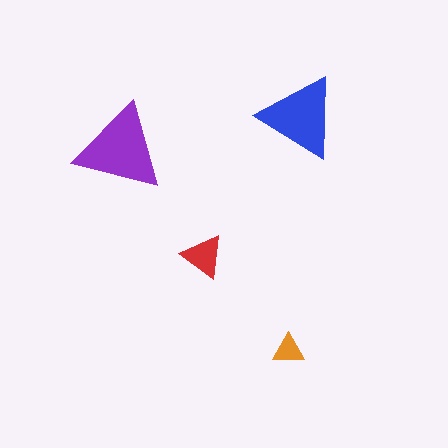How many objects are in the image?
There are 4 objects in the image.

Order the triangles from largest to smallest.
the purple one, the blue one, the red one, the orange one.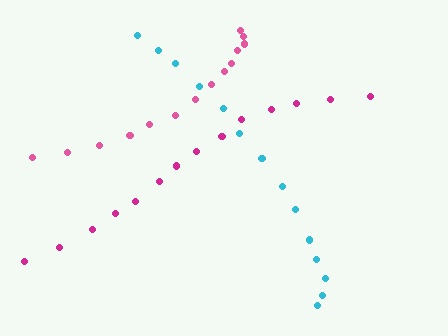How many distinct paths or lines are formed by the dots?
There are 3 distinct paths.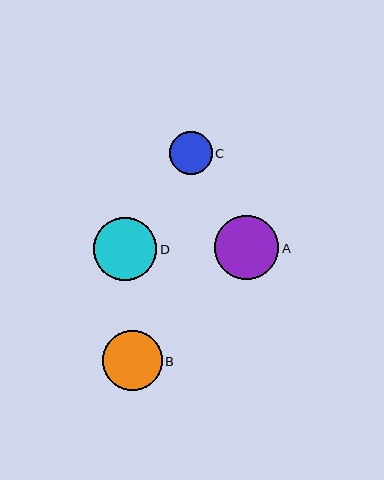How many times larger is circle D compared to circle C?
Circle D is approximately 1.5 times the size of circle C.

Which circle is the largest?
Circle A is the largest with a size of approximately 64 pixels.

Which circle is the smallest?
Circle C is the smallest with a size of approximately 43 pixels.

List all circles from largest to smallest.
From largest to smallest: A, D, B, C.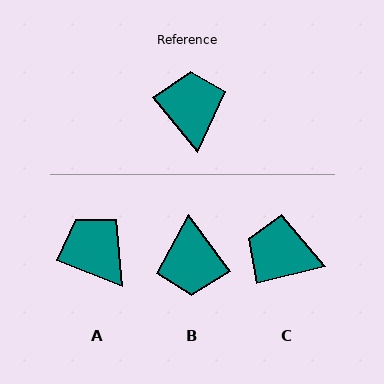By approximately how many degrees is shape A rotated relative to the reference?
Approximately 29 degrees counter-clockwise.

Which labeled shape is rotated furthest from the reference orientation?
B, about 176 degrees away.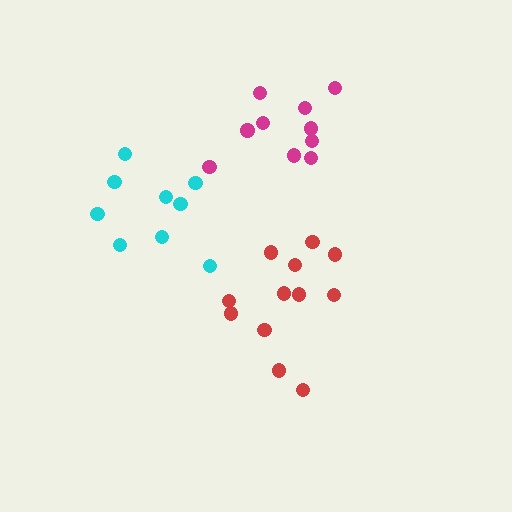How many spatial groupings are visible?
There are 3 spatial groupings.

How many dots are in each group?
Group 1: 10 dots, Group 2: 9 dots, Group 3: 12 dots (31 total).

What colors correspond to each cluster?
The clusters are colored: magenta, cyan, red.